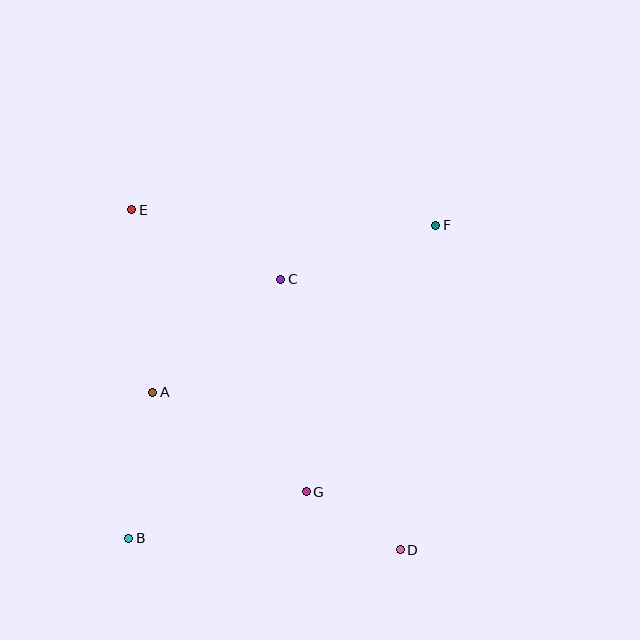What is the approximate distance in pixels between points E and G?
The distance between E and G is approximately 332 pixels.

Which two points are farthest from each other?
Points B and F are farthest from each other.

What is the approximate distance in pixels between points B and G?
The distance between B and G is approximately 184 pixels.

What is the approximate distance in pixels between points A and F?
The distance between A and F is approximately 329 pixels.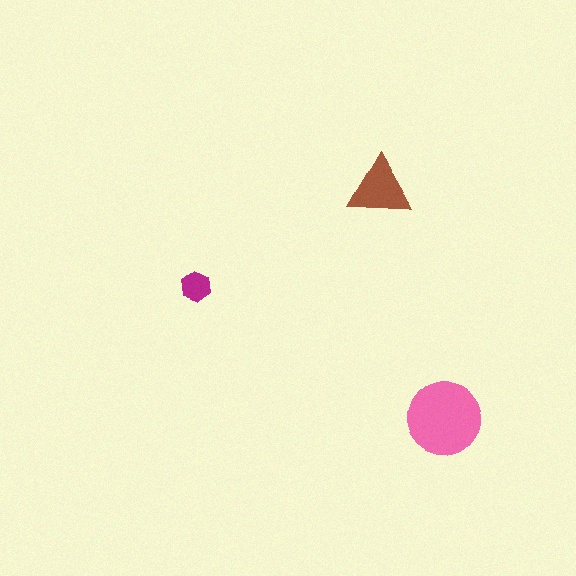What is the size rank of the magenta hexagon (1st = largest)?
3rd.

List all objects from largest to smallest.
The pink circle, the brown triangle, the magenta hexagon.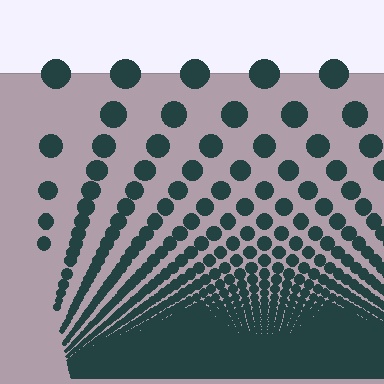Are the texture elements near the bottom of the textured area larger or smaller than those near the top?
Smaller. The gradient is inverted — elements near the bottom are smaller and denser.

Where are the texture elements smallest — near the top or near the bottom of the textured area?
Near the bottom.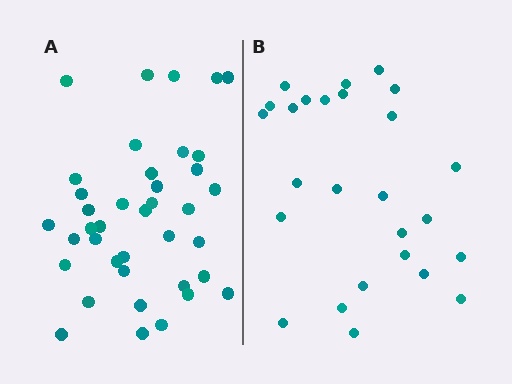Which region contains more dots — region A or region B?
Region A (the left region) has more dots.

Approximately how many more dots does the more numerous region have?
Region A has approximately 15 more dots than region B.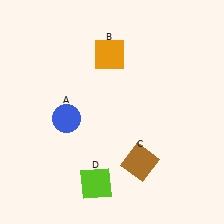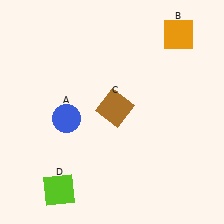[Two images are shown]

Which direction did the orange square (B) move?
The orange square (B) moved right.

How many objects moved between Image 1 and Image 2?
3 objects moved between the two images.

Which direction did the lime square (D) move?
The lime square (D) moved left.